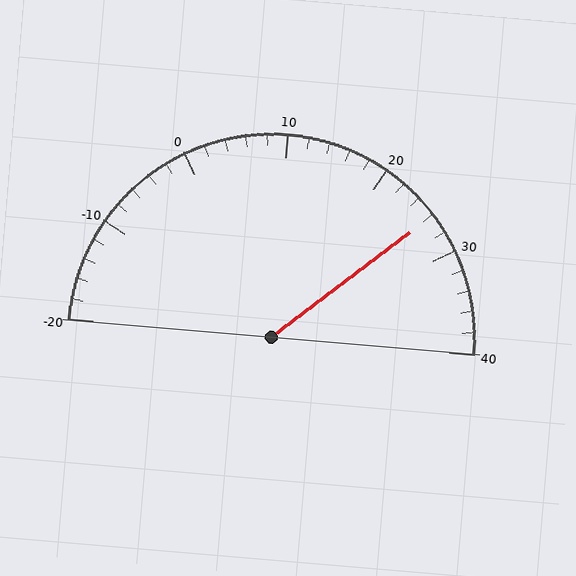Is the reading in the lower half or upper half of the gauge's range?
The reading is in the upper half of the range (-20 to 40).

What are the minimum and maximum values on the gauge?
The gauge ranges from -20 to 40.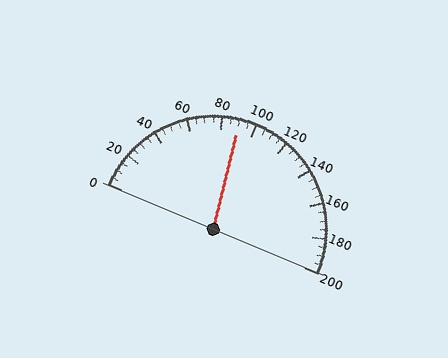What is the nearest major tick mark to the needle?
The nearest major tick mark is 80.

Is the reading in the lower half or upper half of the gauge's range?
The reading is in the lower half of the range (0 to 200).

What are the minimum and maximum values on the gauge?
The gauge ranges from 0 to 200.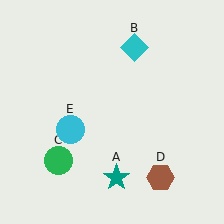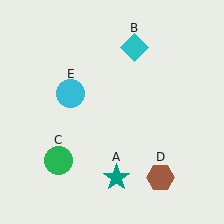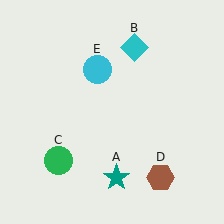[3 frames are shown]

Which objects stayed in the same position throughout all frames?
Teal star (object A) and cyan diamond (object B) and green circle (object C) and brown hexagon (object D) remained stationary.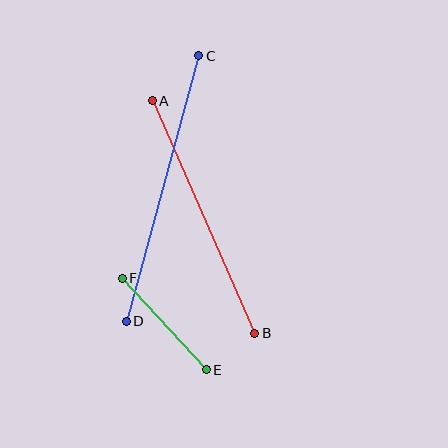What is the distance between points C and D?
The distance is approximately 275 pixels.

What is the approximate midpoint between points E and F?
The midpoint is at approximately (164, 324) pixels.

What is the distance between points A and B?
The distance is approximately 254 pixels.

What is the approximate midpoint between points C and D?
The midpoint is at approximately (162, 189) pixels.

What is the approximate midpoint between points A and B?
The midpoint is at approximately (204, 217) pixels.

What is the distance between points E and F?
The distance is approximately 124 pixels.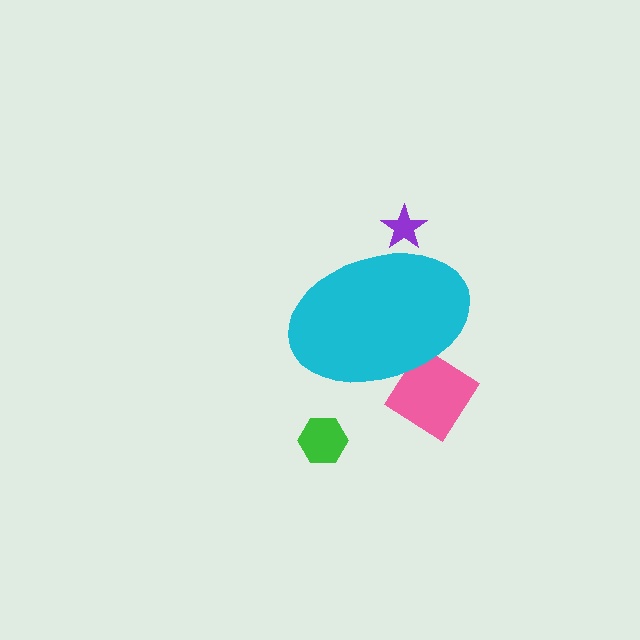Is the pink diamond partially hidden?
Yes, the pink diamond is partially hidden behind the cyan ellipse.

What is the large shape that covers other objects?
A cyan ellipse.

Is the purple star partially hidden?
Yes, the purple star is partially hidden behind the cyan ellipse.